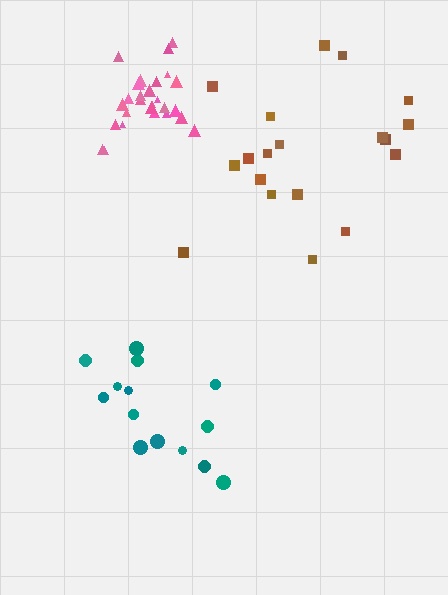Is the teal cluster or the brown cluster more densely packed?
Teal.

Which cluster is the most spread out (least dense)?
Brown.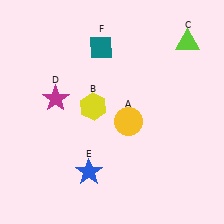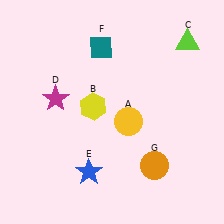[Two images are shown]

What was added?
An orange circle (G) was added in Image 2.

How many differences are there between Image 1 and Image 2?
There is 1 difference between the two images.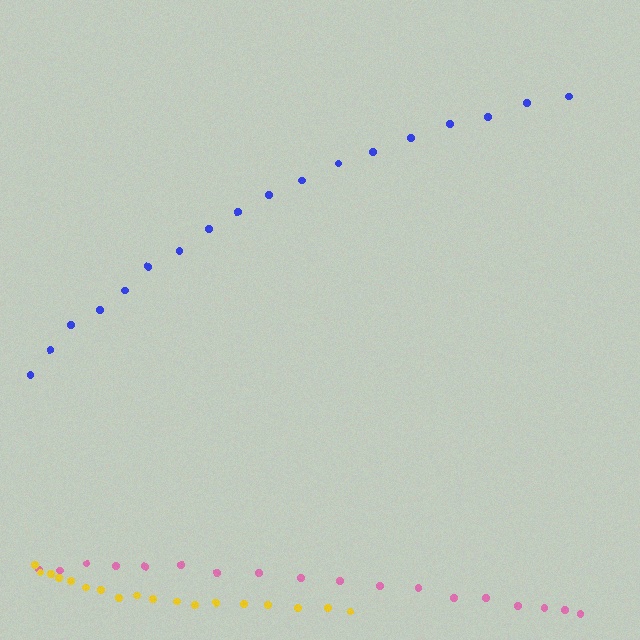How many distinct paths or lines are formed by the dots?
There are 3 distinct paths.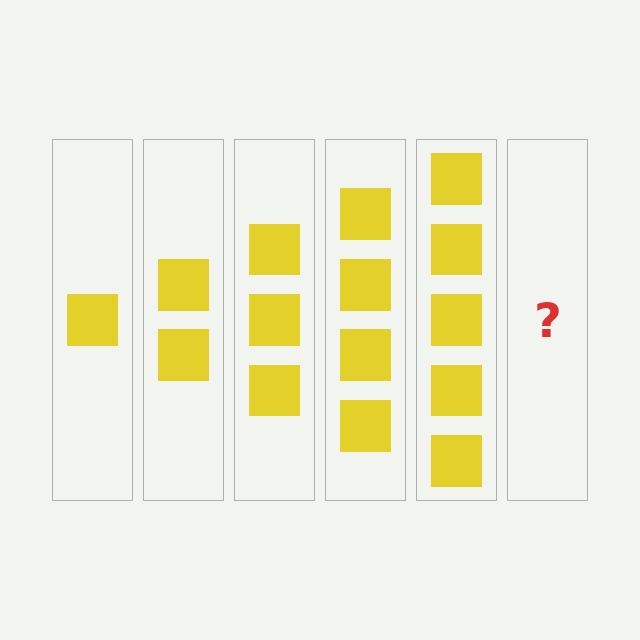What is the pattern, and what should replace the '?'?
The pattern is that each step adds one more square. The '?' should be 6 squares.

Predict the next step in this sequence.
The next step is 6 squares.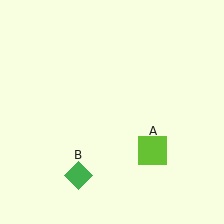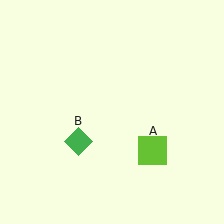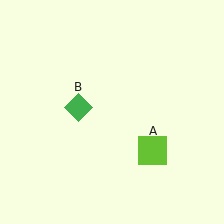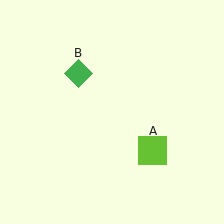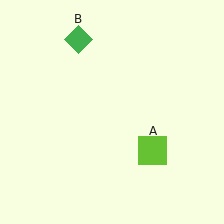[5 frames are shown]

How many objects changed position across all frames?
1 object changed position: green diamond (object B).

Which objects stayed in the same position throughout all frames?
Lime square (object A) remained stationary.